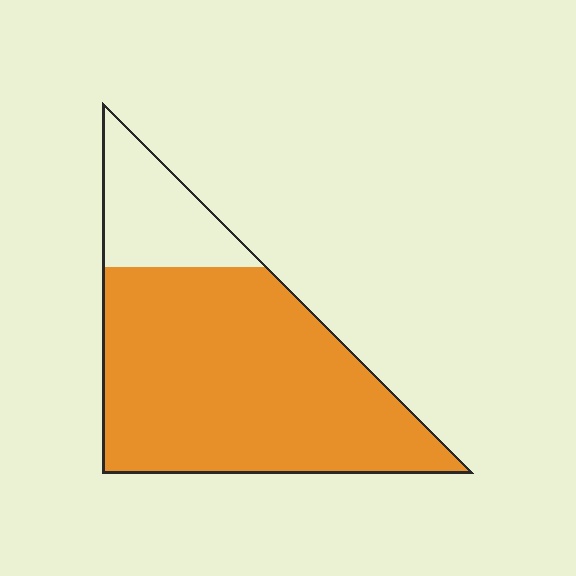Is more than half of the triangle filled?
Yes.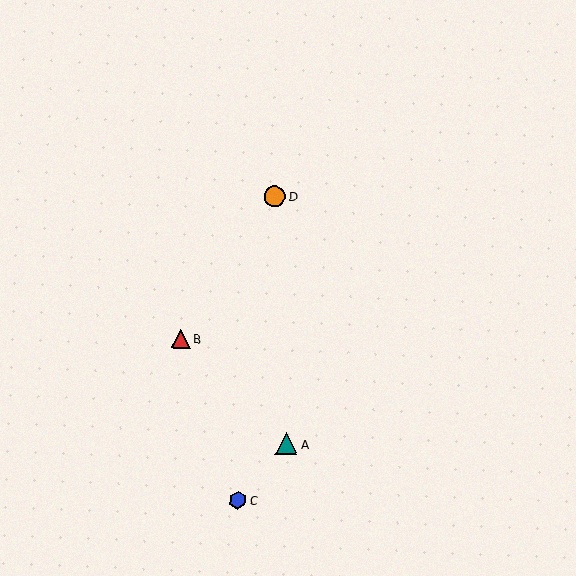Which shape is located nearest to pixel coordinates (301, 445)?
The teal triangle (labeled A) at (286, 444) is nearest to that location.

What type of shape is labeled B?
Shape B is a red triangle.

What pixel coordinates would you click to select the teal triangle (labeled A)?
Click at (286, 444) to select the teal triangle A.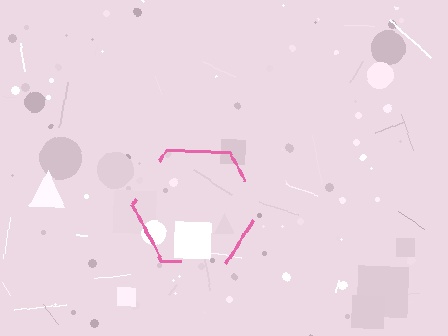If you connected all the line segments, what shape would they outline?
They would outline a hexagon.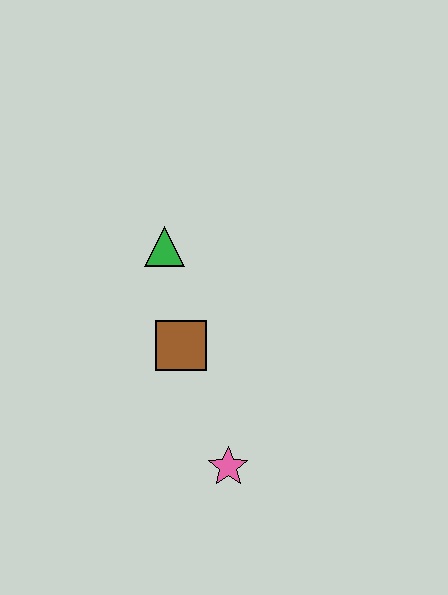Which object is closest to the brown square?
The green triangle is closest to the brown square.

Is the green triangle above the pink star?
Yes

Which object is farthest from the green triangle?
The pink star is farthest from the green triangle.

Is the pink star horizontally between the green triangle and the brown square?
No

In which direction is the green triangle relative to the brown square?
The green triangle is above the brown square.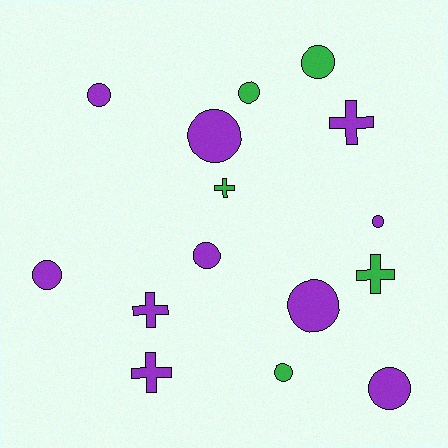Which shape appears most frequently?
Circle, with 10 objects.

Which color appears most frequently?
Purple, with 10 objects.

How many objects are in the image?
There are 15 objects.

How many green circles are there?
There are 3 green circles.